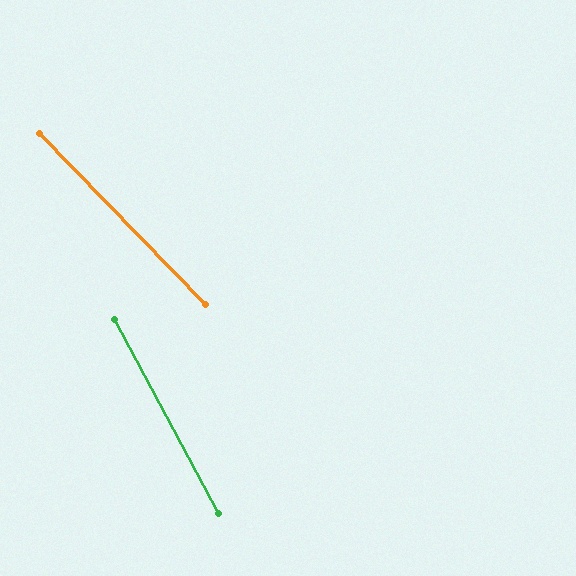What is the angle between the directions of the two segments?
Approximately 16 degrees.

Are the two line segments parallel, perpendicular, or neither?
Neither parallel nor perpendicular — they differ by about 16°.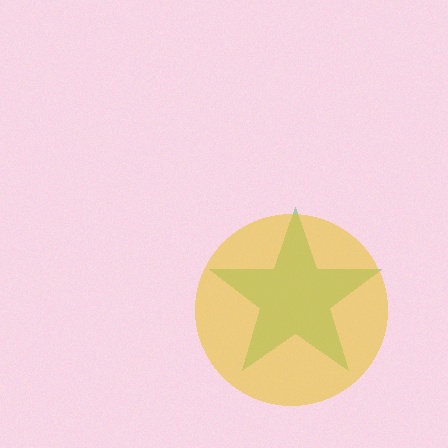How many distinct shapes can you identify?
There are 2 distinct shapes: a green star, a yellow circle.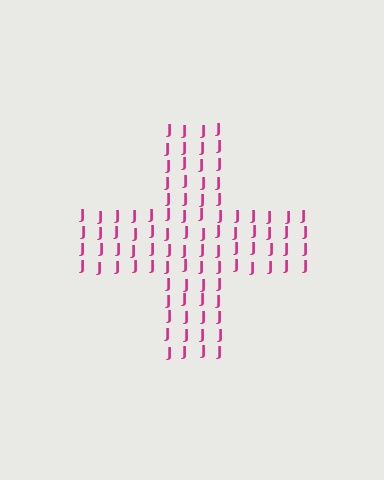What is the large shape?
The large shape is a cross.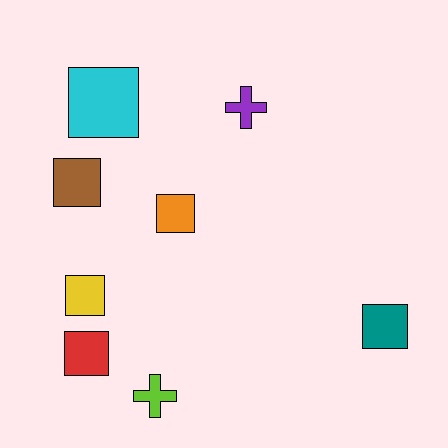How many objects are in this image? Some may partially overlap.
There are 8 objects.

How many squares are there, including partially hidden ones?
There are 6 squares.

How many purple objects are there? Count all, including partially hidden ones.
There is 1 purple object.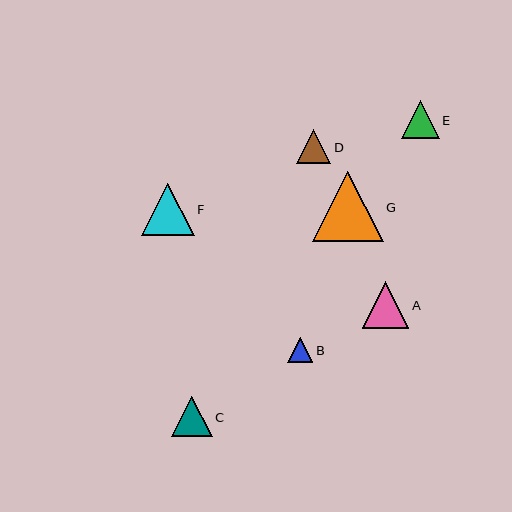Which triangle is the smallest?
Triangle B is the smallest with a size of approximately 25 pixels.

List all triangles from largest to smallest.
From largest to smallest: G, F, A, C, E, D, B.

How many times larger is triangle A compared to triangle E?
Triangle A is approximately 1.2 times the size of triangle E.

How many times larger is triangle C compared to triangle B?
Triangle C is approximately 1.6 times the size of triangle B.